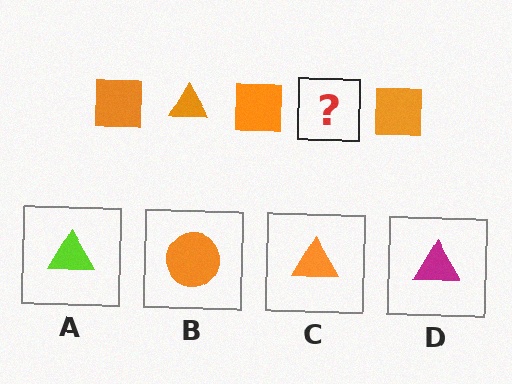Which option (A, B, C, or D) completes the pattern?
C.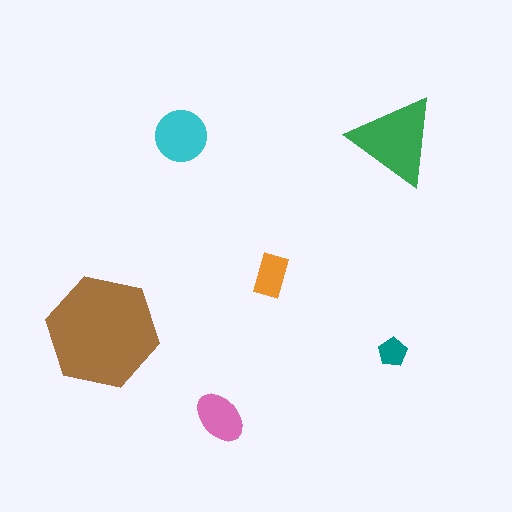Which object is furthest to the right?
The green triangle is rightmost.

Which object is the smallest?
The teal pentagon.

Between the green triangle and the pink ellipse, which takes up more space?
The green triangle.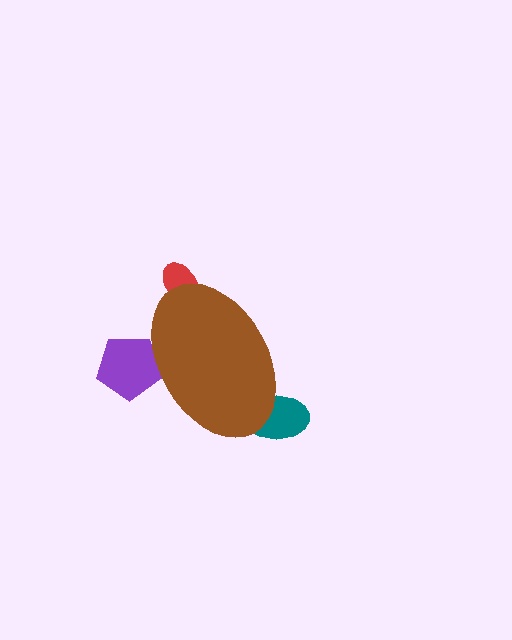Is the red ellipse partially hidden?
Yes, the red ellipse is partially hidden behind the brown ellipse.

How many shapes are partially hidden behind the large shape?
3 shapes are partially hidden.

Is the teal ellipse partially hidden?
Yes, the teal ellipse is partially hidden behind the brown ellipse.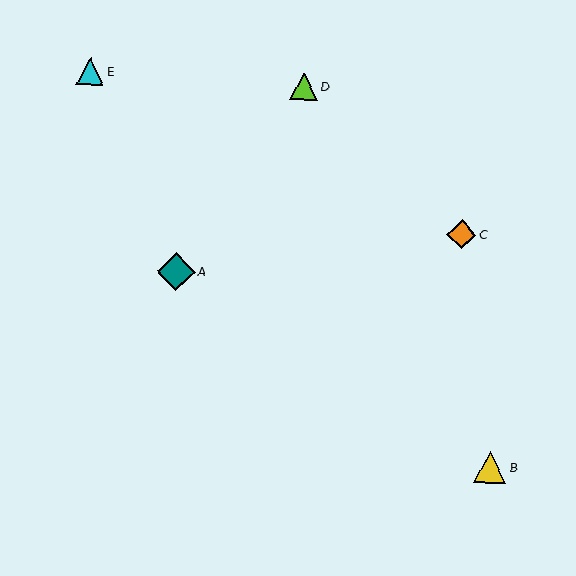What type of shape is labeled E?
Shape E is a cyan triangle.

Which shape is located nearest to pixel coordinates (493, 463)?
The yellow triangle (labeled B) at (490, 467) is nearest to that location.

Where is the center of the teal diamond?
The center of the teal diamond is at (176, 271).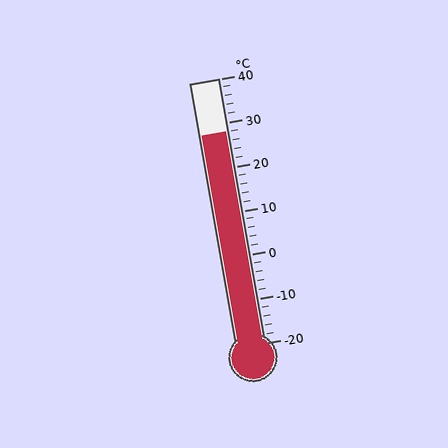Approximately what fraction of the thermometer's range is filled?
The thermometer is filled to approximately 80% of its range.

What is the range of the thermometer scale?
The thermometer scale ranges from -20°C to 40°C.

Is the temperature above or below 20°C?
The temperature is above 20°C.